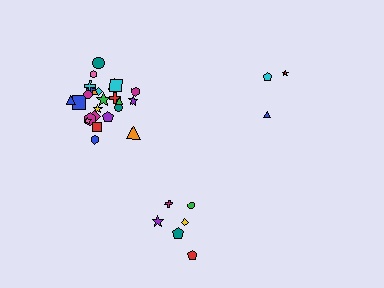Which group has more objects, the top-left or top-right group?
The top-left group.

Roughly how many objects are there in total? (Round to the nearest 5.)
Roughly 35 objects in total.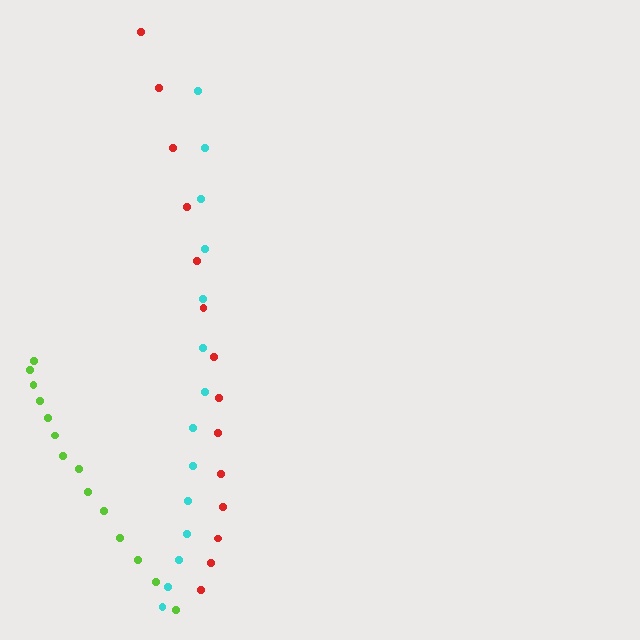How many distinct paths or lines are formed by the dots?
There are 3 distinct paths.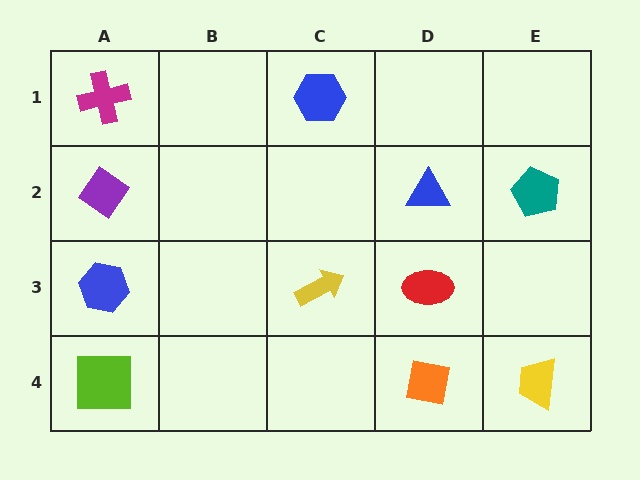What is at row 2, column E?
A teal pentagon.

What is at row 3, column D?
A red ellipse.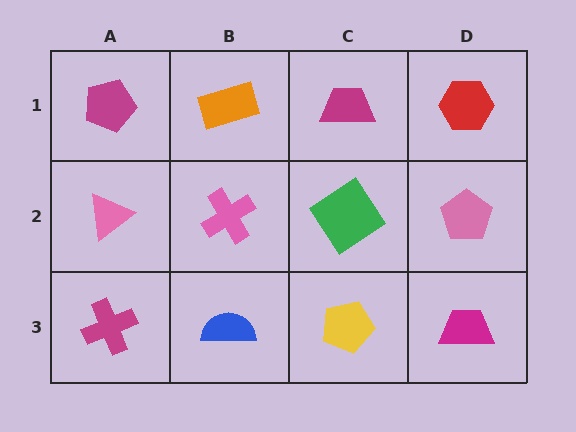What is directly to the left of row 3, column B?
A magenta cross.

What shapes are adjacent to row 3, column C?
A green diamond (row 2, column C), a blue semicircle (row 3, column B), a magenta trapezoid (row 3, column D).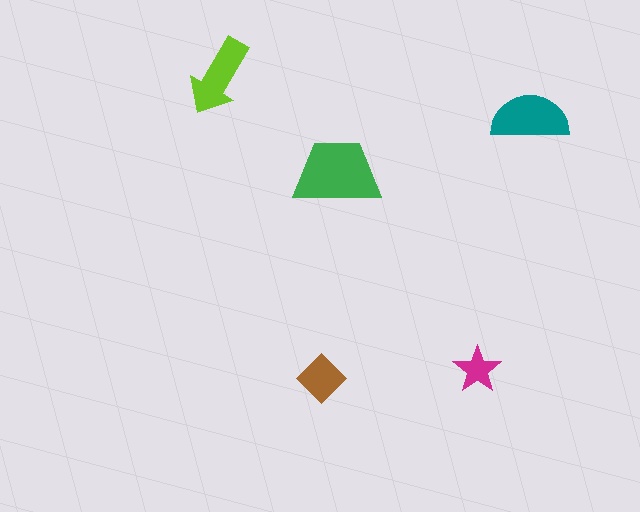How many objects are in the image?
There are 5 objects in the image.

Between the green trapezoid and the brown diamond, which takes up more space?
The green trapezoid.